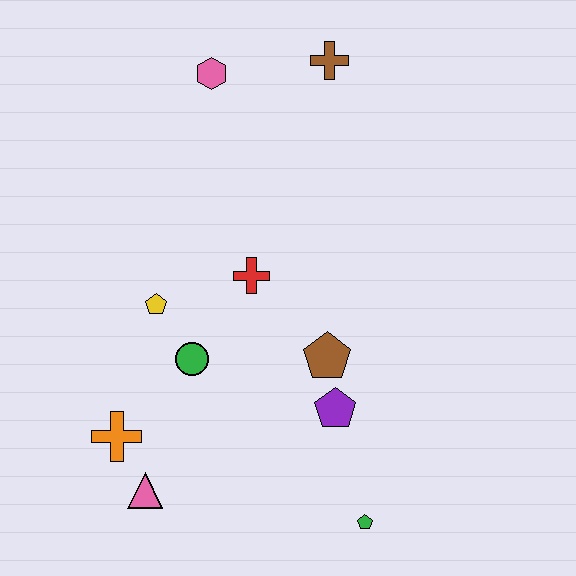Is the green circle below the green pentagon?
No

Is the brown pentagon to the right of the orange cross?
Yes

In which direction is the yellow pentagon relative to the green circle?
The yellow pentagon is above the green circle.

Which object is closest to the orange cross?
The pink triangle is closest to the orange cross.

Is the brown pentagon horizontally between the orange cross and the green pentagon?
Yes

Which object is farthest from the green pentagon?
The pink hexagon is farthest from the green pentagon.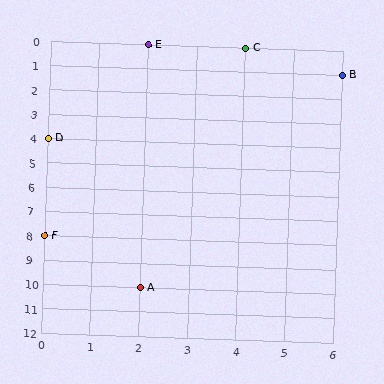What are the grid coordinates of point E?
Point E is at grid coordinates (2, 0).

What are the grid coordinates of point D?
Point D is at grid coordinates (0, 4).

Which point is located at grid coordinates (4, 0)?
Point C is at (4, 0).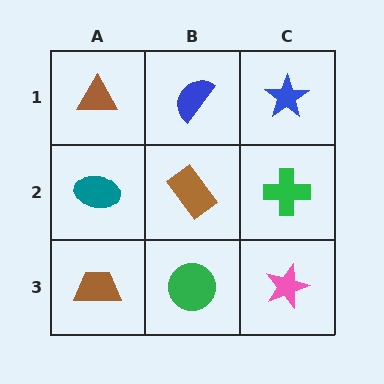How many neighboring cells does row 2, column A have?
3.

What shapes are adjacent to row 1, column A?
A teal ellipse (row 2, column A), a blue semicircle (row 1, column B).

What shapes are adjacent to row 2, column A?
A brown triangle (row 1, column A), a brown trapezoid (row 3, column A), a brown rectangle (row 2, column B).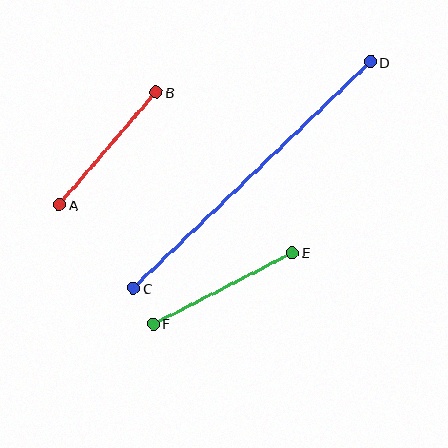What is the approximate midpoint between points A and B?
The midpoint is at approximately (108, 149) pixels.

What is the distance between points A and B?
The distance is approximately 148 pixels.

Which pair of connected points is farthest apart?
Points C and D are farthest apart.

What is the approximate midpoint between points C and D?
The midpoint is at approximately (252, 175) pixels.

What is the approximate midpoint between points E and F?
The midpoint is at approximately (223, 288) pixels.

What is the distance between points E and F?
The distance is approximately 157 pixels.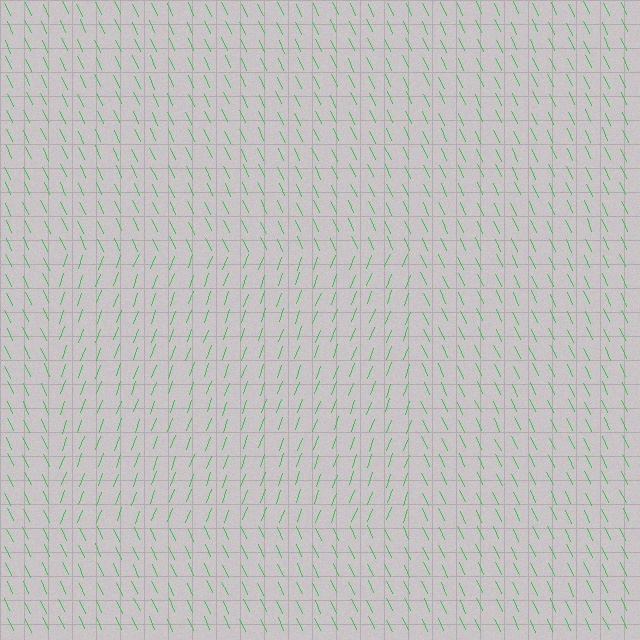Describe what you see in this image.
The image is filled with small green line segments. A rectangle region in the image has lines oriented differently from the surrounding lines, creating a visible texture boundary.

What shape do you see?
I see a rectangle.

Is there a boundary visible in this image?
Yes, there is a texture boundary formed by a change in line orientation.